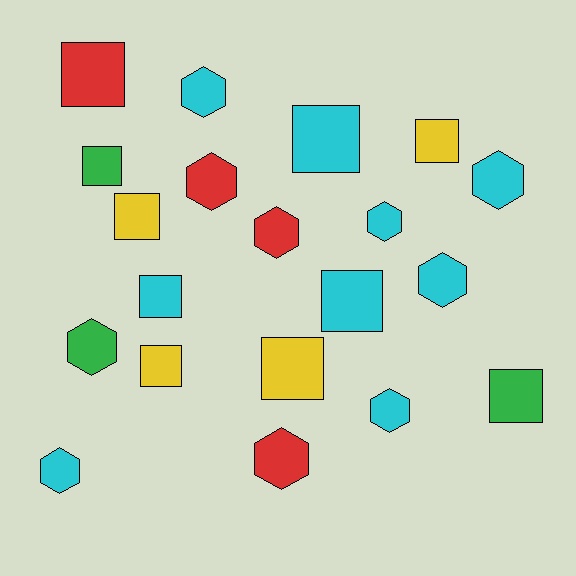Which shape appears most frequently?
Hexagon, with 10 objects.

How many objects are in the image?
There are 20 objects.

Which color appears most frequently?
Cyan, with 9 objects.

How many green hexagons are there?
There is 1 green hexagon.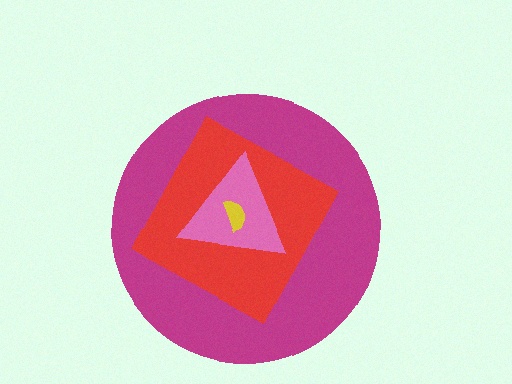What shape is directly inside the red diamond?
The pink triangle.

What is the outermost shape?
The magenta circle.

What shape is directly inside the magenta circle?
The red diamond.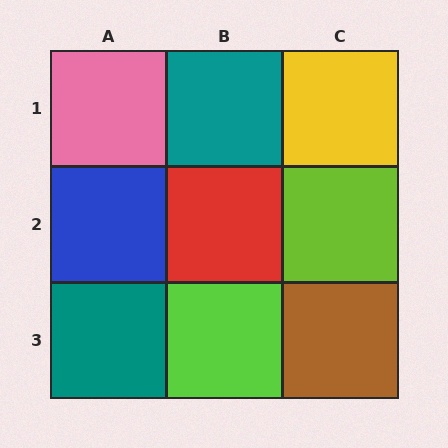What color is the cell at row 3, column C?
Brown.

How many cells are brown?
1 cell is brown.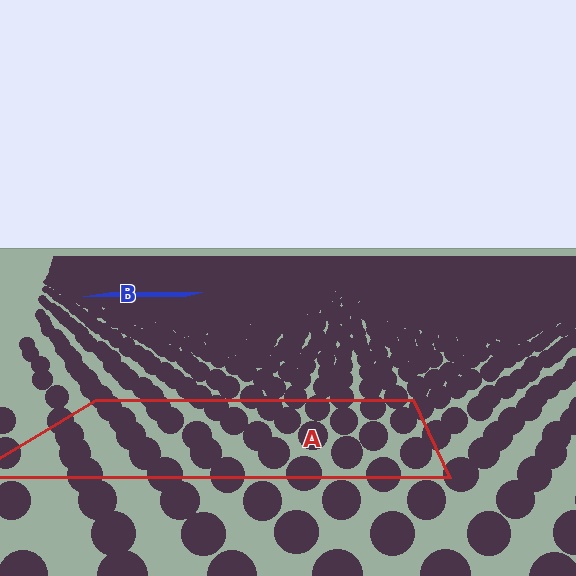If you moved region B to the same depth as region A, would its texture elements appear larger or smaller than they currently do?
They would appear larger. At a closer depth, the same texture elements are projected at a bigger on-screen size.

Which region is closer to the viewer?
Region A is closer. The texture elements there are larger and more spread out.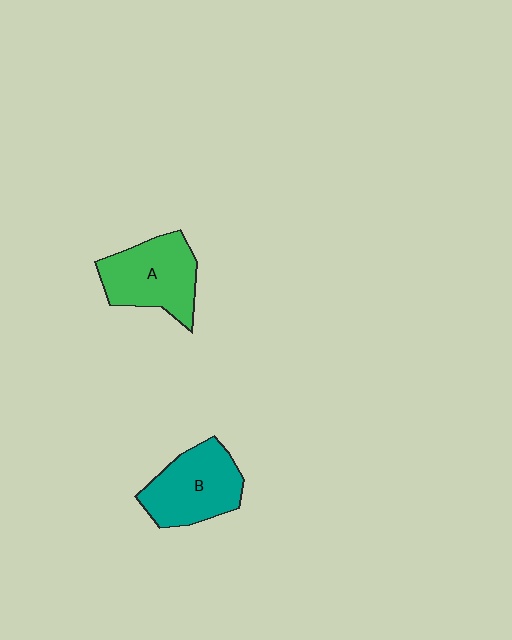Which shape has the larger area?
Shape A (green).